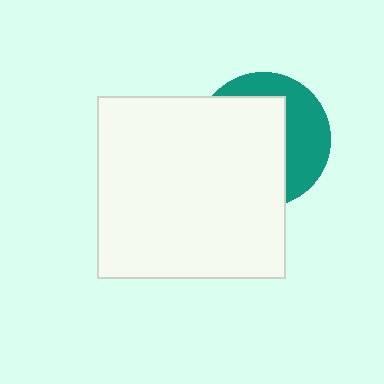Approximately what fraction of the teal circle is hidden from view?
Roughly 61% of the teal circle is hidden behind the white rectangle.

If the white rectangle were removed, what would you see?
You would see the complete teal circle.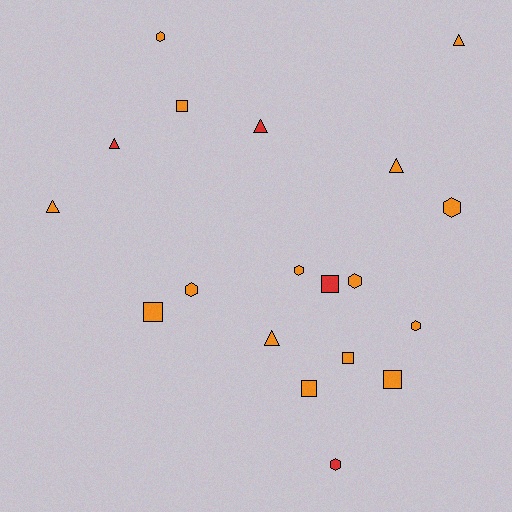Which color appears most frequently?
Orange, with 15 objects.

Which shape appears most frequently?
Hexagon, with 7 objects.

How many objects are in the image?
There are 19 objects.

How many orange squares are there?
There are 5 orange squares.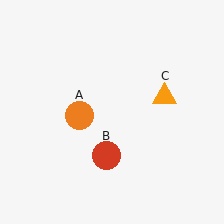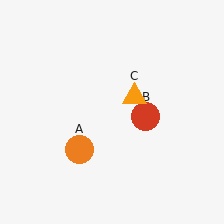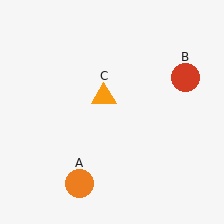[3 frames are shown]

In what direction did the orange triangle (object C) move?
The orange triangle (object C) moved left.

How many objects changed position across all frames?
3 objects changed position: orange circle (object A), red circle (object B), orange triangle (object C).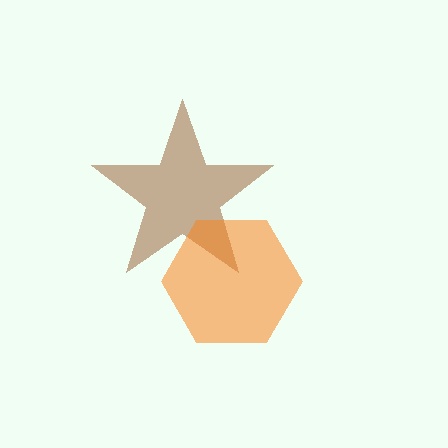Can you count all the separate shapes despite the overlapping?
Yes, there are 2 separate shapes.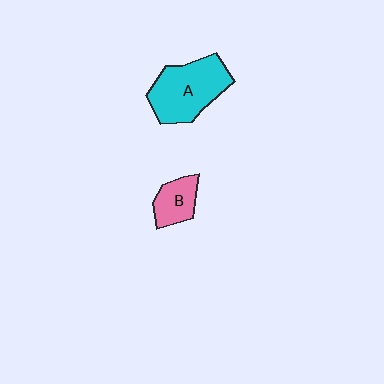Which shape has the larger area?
Shape A (cyan).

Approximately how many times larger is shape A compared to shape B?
Approximately 2.2 times.